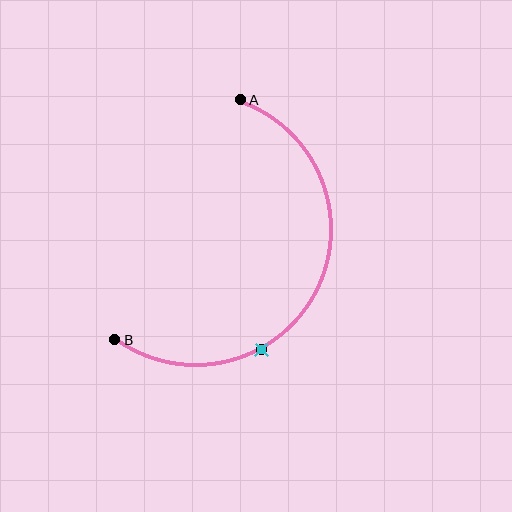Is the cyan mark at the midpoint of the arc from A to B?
No. The cyan mark lies on the arc but is closer to endpoint B. The arc midpoint would be at the point on the curve equidistant along the arc from both A and B.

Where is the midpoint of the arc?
The arc midpoint is the point on the curve farthest from the straight line joining A and B. It sits to the right of that line.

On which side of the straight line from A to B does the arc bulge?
The arc bulges to the right of the straight line connecting A and B.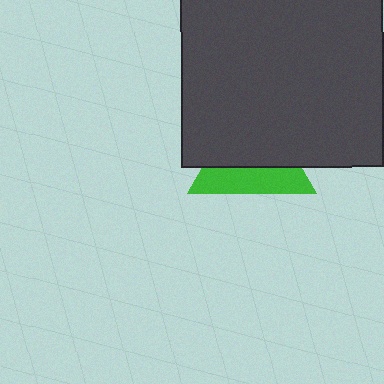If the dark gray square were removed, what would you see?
You would see the complete green triangle.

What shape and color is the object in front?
The object in front is a dark gray square.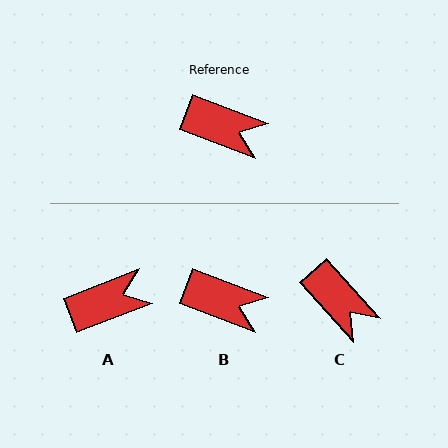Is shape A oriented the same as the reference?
No, it is off by about 42 degrees.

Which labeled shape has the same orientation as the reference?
B.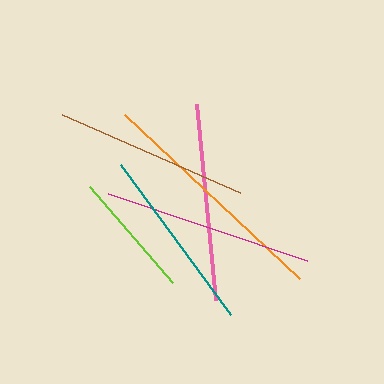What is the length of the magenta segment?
The magenta segment is approximately 210 pixels long.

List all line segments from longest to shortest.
From longest to shortest: orange, magenta, pink, brown, teal, lime.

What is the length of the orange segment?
The orange segment is approximately 240 pixels long.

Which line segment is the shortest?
The lime line is the shortest at approximately 127 pixels.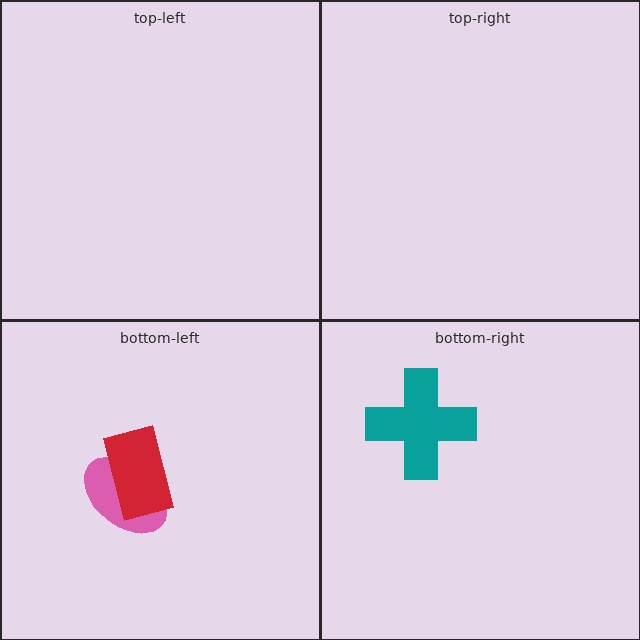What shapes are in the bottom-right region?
The teal cross.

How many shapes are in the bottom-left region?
2.